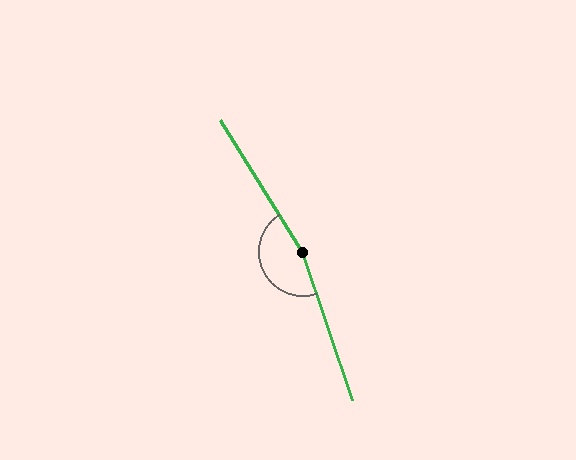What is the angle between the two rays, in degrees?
Approximately 167 degrees.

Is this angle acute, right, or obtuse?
It is obtuse.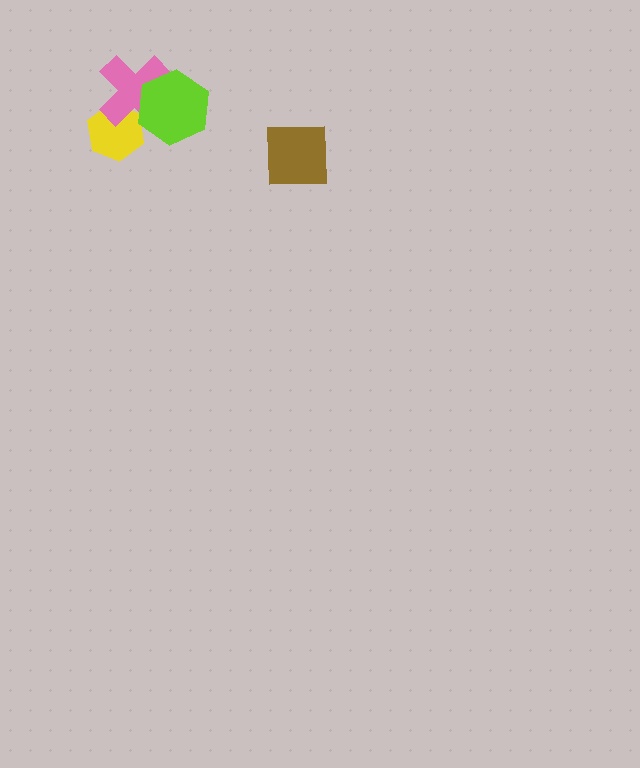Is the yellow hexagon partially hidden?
Yes, it is partially covered by another shape.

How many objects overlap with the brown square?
0 objects overlap with the brown square.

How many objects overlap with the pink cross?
2 objects overlap with the pink cross.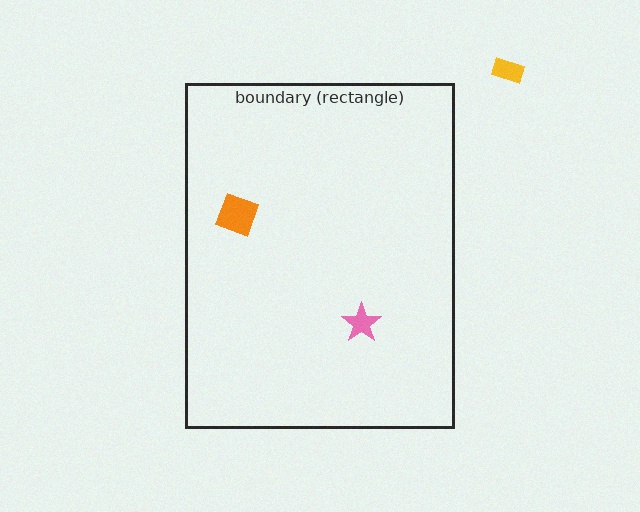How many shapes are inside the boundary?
2 inside, 1 outside.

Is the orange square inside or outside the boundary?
Inside.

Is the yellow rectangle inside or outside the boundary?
Outside.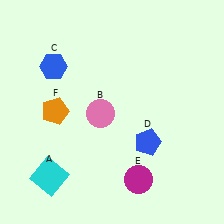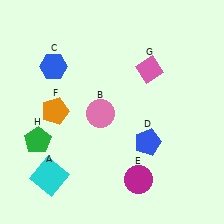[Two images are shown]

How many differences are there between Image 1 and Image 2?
There are 2 differences between the two images.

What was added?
A pink diamond (G), a green pentagon (H) were added in Image 2.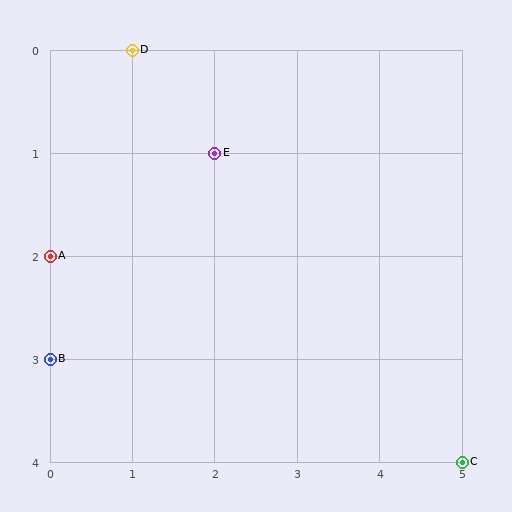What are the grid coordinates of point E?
Point E is at grid coordinates (2, 1).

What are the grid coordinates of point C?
Point C is at grid coordinates (5, 4).